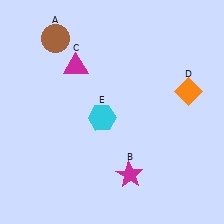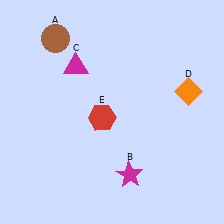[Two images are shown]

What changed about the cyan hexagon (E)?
In Image 1, E is cyan. In Image 2, it changed to red.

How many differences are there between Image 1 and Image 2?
There is 1 difference between the two images.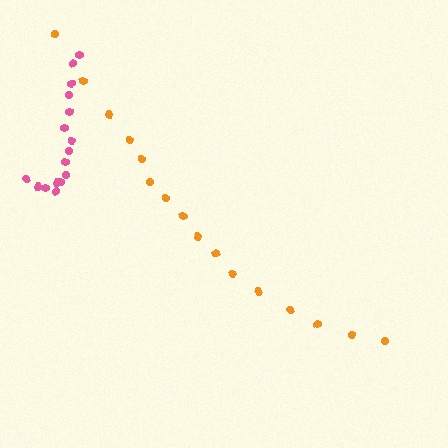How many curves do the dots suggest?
There are 2 distinct paths.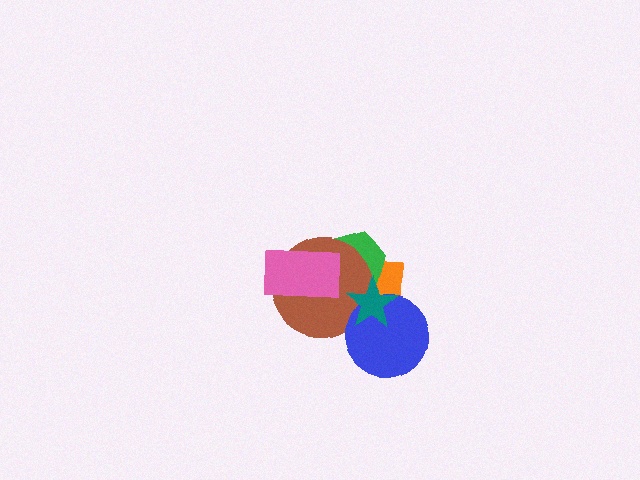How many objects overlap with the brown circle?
5 objects overlap with the brown circle.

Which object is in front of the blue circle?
The teal star is in front of the blue circle.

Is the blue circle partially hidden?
Yes, it is partially covered by another shape.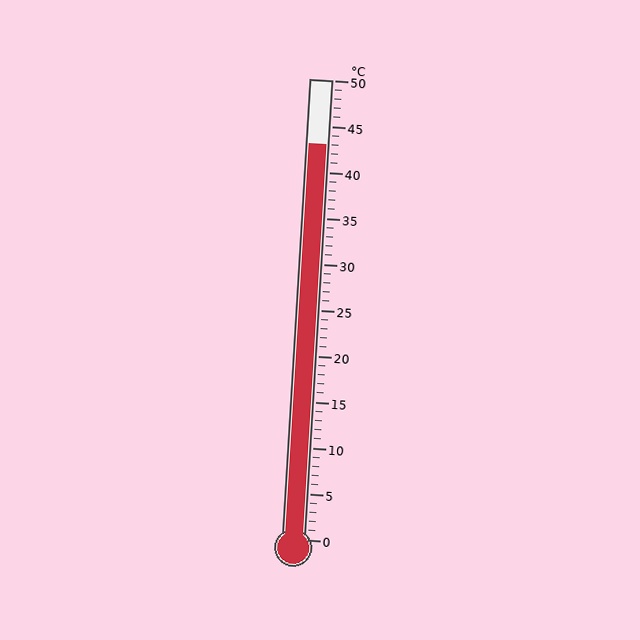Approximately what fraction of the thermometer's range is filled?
The thermometer is filled to approximately 85% of its range.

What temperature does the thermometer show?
The thermometer shows approximately 43°C.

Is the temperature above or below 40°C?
The temperature is above 40°C.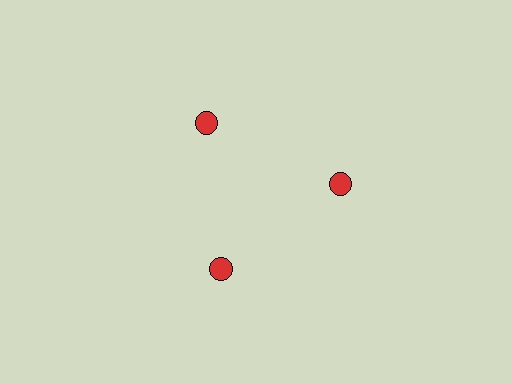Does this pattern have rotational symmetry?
Yes, this pattern has 3-fold rotational symmetry. It looks the same after rotating 120 degrees around the center.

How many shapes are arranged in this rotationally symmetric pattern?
There are 3 shapes, arranged in 3 groups of 1.